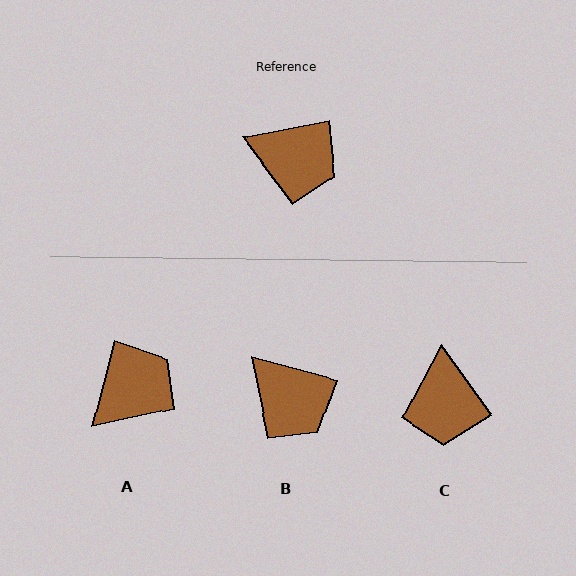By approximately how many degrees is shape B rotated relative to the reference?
Approximately 26 degrees clockwise.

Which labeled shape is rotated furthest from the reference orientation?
C, about 65 degrees away.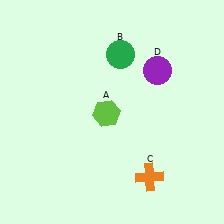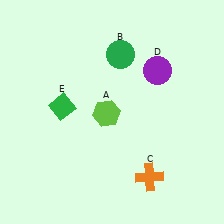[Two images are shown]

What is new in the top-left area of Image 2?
A green diamond (E) was added in the top-left area of Image 2.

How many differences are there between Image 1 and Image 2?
There is 1 difference between the two images.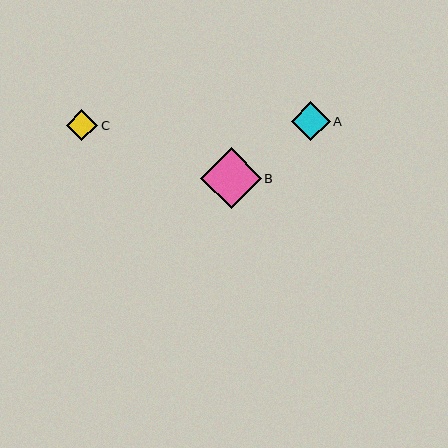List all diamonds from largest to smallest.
From largest to smallest: B, A, C.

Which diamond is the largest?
Diamond B is the largest with a size of approximately 60 pixels.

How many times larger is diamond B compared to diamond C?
Diamond B is approximately 1.9 times the size of diamond C.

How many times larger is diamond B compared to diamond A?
Diamond B is approximately 1.6 times the size of diamond A.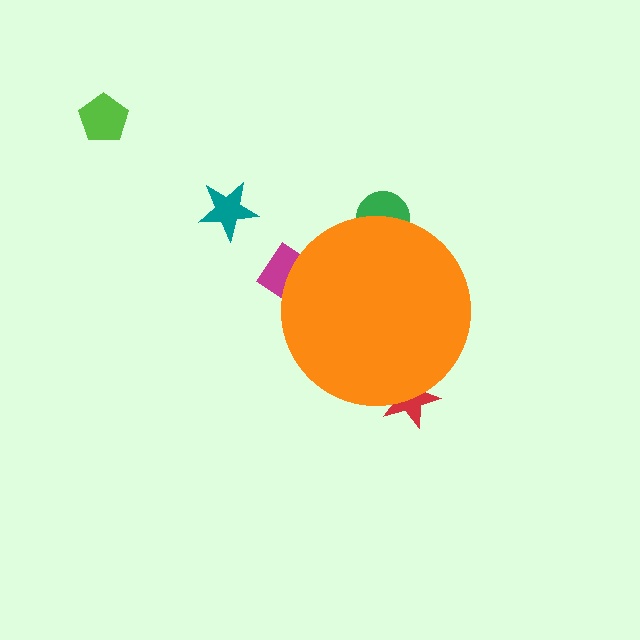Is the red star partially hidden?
Yes, the red star is partially hidden behind the orange circle.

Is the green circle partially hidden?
Yes, the green circle is partially hidden behind the orange circle.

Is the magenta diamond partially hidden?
Yes, the magenta diamond is partially hidden behind the orange circle.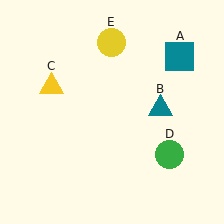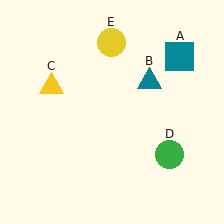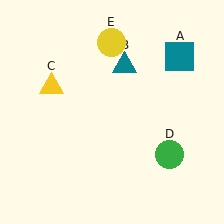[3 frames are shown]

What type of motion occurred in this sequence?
The teal triangle (object B) rotated counterclockwise around the center of the scene.